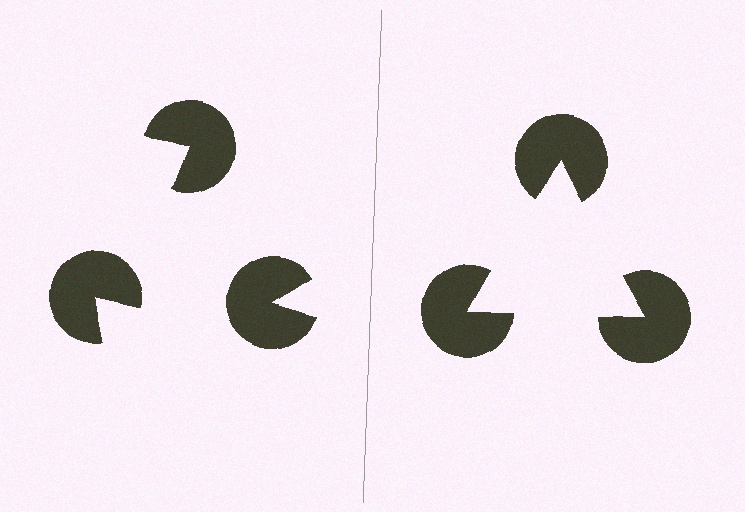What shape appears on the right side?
An illusory triangle.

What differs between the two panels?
The pac-man discs are positioned identically on both sides; only the wedge orientations differ. On the right they align to a triangle; on the left they are misaligned.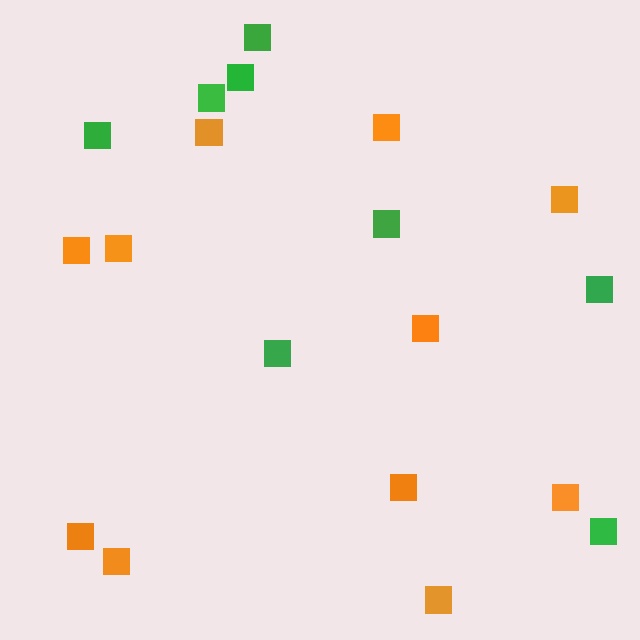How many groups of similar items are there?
There are 2 groups: one group of green squares (8) and one group of orange squares (11).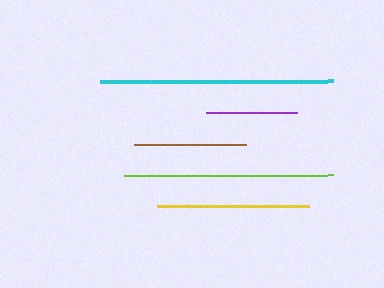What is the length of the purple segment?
The purple segment is approximately 91 pixels long.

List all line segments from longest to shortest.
From longest to shortest: cyan, lime, yellow, brown, purple.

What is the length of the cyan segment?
The cyan segment is approximately 233 pixels long.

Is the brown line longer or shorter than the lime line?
The lime line is longer than the brown line.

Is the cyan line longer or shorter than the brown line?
The cyan line is longer than the brown line.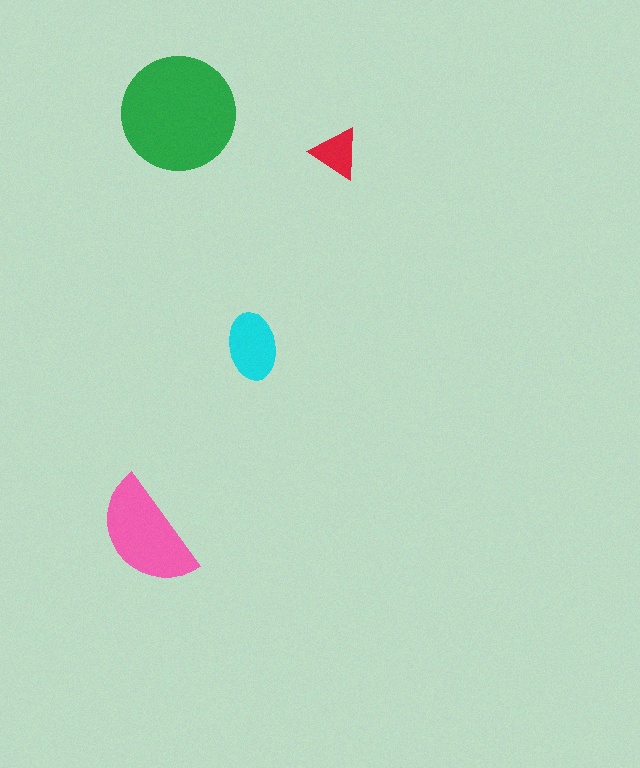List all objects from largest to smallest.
The green circle, the pink semicircle, the cyan ellipse, the red triangle.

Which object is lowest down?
The pink semicircle is bottommost.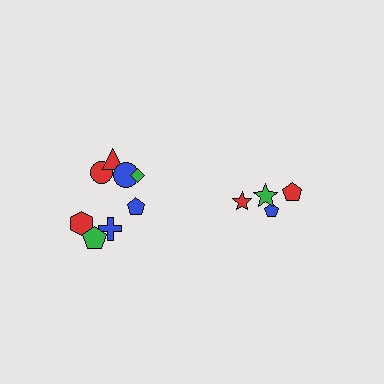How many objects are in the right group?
There are 4 objects.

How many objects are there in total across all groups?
There are 12 objects.